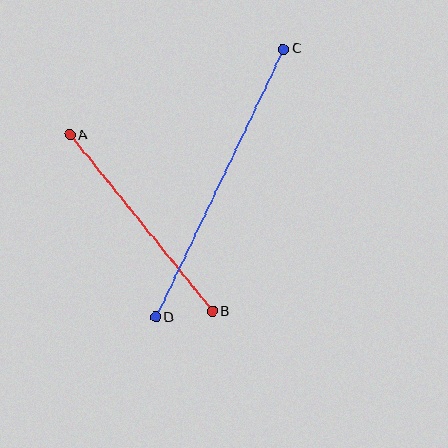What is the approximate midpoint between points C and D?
The midpoint is at approximately (220, 183) pixels.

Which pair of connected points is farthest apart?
Points C and D are farthest apart.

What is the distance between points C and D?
The distance is approximately 297 pixels.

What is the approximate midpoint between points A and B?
The midpoint is at approximately (141, 223) pixels.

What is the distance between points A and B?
The distance is approximately 227 pixels.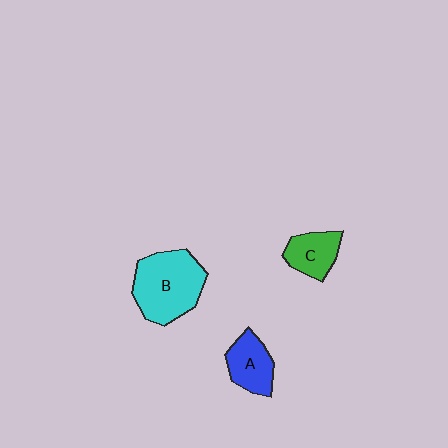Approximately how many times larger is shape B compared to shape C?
Approximately 2.0 times.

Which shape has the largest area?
Shape B (cyan).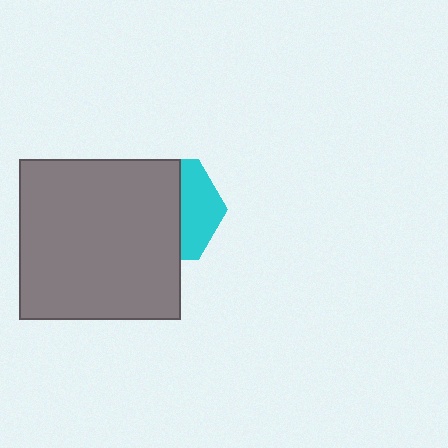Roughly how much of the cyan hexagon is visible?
A small part of it is visible (roughly 36%).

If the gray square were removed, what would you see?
You would see the complete cyan hexagon.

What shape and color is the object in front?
The object in front is a gray square.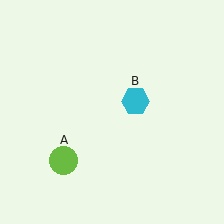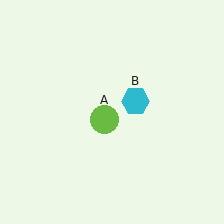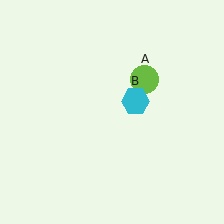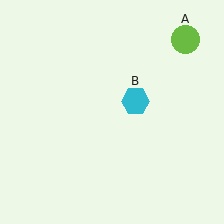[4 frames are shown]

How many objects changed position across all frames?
1 object changed position: lime circle (object A).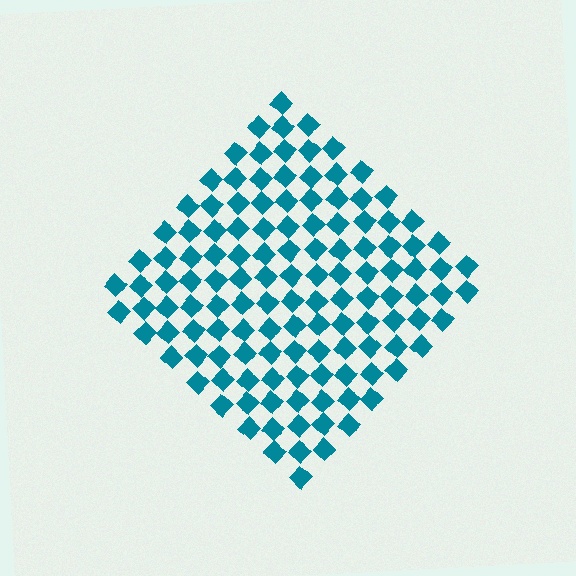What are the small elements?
The small elements are diamonds.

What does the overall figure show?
The overall figure shows a diamond.